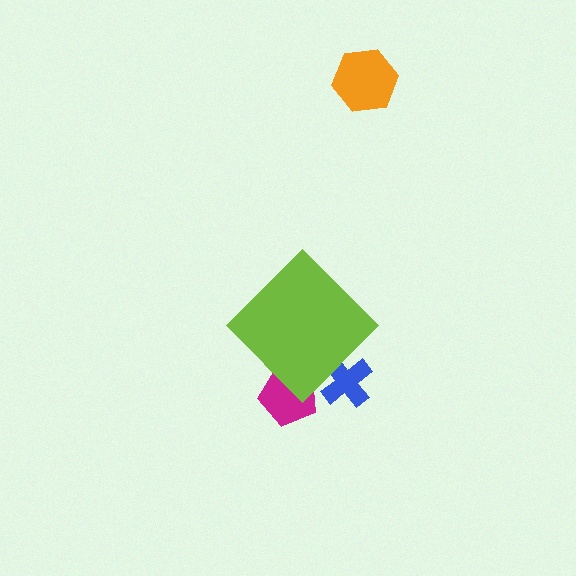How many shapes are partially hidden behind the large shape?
2 shapes are partially hidden.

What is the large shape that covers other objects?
A lime diamond.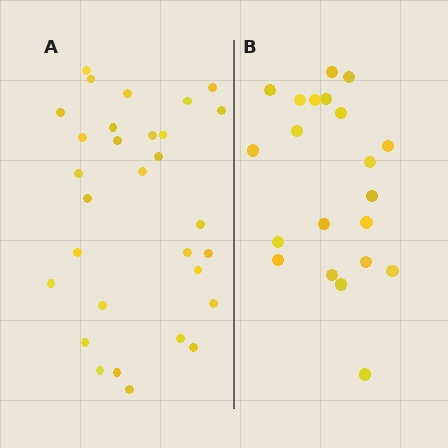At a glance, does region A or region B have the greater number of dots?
Region A (the left region) has more dots.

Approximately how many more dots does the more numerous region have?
Region A has roughly 8 or so more dots than region B.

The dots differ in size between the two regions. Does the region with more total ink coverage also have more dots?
No. Region B has more total ink coverage because its dots are larger, but region A actually contains more individual dots. Total area can be misleading — the number of items is what matters here.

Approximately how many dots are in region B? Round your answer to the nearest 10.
About 20 dots. (The exact count is 21, which rounds to 20.)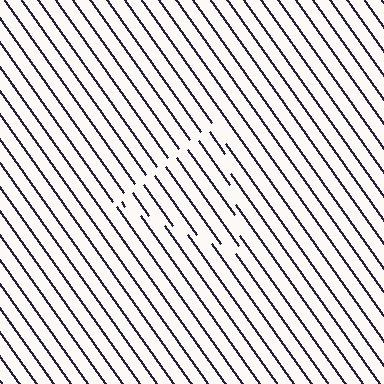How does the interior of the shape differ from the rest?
The interior of the shape contains the same grating, shifted by half a period — the contour is defined by the phase discontinuity where line-ends from the inner and outer gratings abut.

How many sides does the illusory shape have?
3 sides — the line-ends trace a triangle.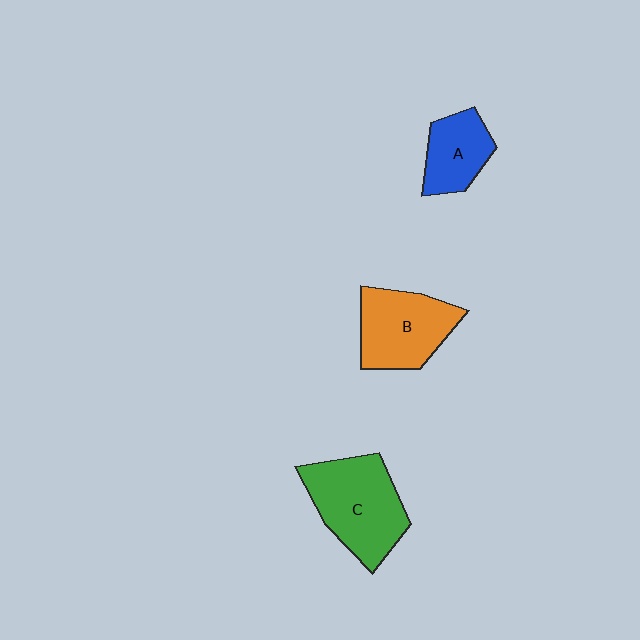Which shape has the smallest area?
Shape A (blue).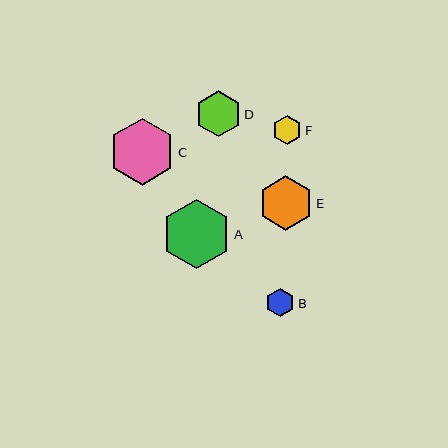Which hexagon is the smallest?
Hexagon B is the smallest with a size of approximately 28 pixels.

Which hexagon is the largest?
Hexagon A is the largest with a size of approximately 69 pixels.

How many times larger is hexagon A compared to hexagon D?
Hexagon A is approximately 1.5 times the size of hexagon D.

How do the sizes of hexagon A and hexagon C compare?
Hexagon A and hexagon C are approximately the same size.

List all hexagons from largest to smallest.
From largest to smallest: A, C, E, D, F, B.